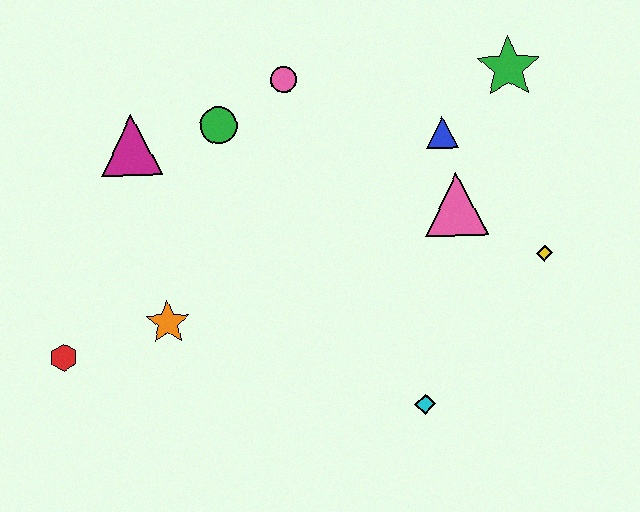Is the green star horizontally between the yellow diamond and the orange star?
Yes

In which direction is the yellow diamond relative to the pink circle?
The yellow diamond is to the right of the pink circle.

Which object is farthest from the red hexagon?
The green star is farthest from the red hexagon.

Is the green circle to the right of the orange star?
Yes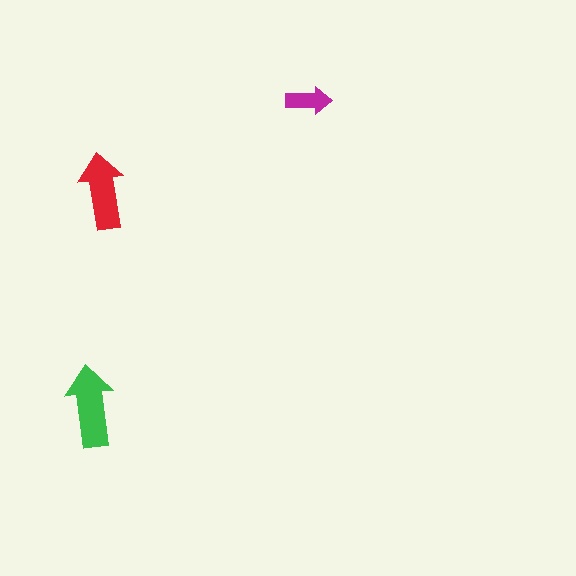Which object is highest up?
The magenta arrow is topmost.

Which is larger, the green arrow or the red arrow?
The green one.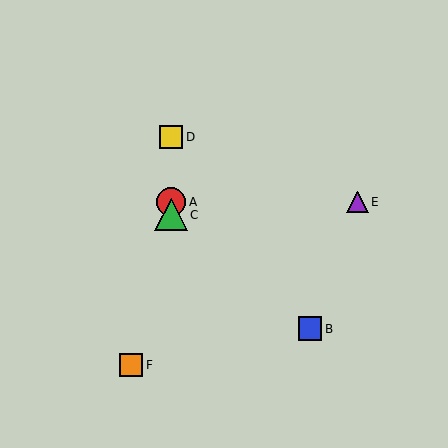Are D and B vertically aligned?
No, D is at x≈171 and B is at x≈310.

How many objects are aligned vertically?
3 objects (A, C, D) are aligned vertically.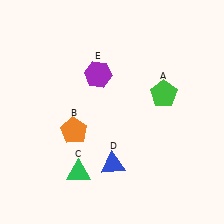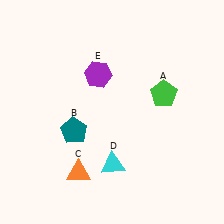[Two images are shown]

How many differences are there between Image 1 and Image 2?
There are 3 differences between the two images.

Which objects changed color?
B changed from orange to teal. C changed from green to orange. D changed from blue to cyan.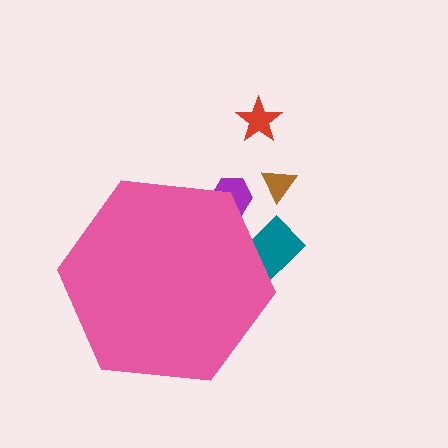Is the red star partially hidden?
No, the red star is fully visible.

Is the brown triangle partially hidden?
No, the brown triangle is fully visible.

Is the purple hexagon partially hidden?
Yes, the purple hexagon is partially hidden behind the pink hexagon.